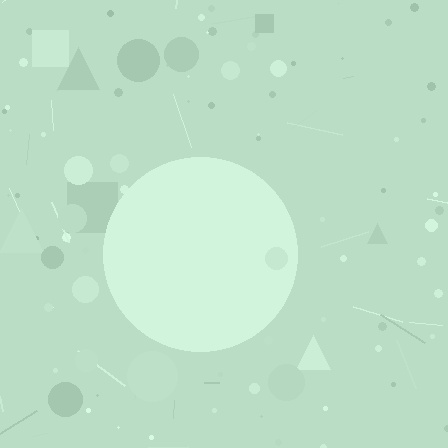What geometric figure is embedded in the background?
A circle is embedded in the background.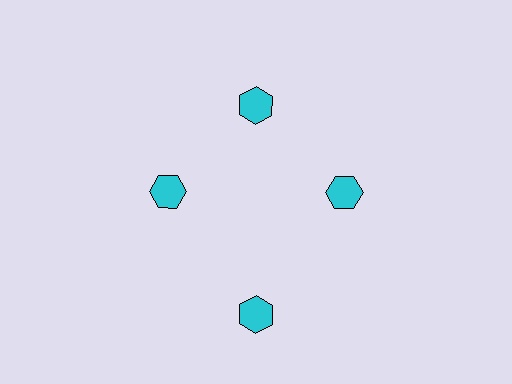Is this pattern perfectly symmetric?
No. The 4 cyan hexagons are arranged in a ring, but one element near the 6 o'clock position is pushed outward from the center, breaking the 4-fold rotational symmetry.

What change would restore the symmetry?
The symmetry would be restored by moving it inward, back onto the ring so that all 4 hexagons sit at equal angles and equal distance from the center.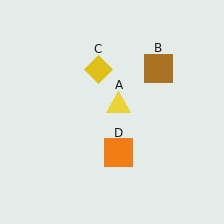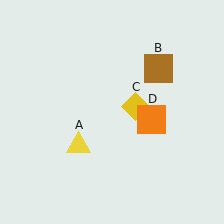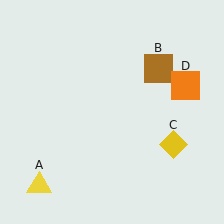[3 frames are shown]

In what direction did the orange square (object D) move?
The orange square (object D) moved up and to the right.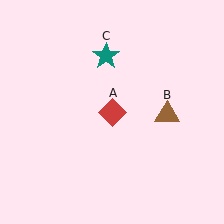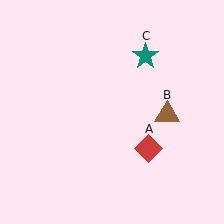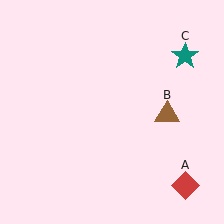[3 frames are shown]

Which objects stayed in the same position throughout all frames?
Brown triangle (object B) remained stationary.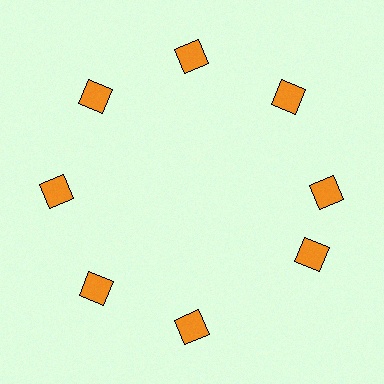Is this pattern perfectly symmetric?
No. The 8 orange squares are arranged in a ring, but one element near the 4 o'clock position is rotated out of alignment along the ring, breaking the 8-fold rotational symmetry.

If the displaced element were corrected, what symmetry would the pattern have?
It would have 8-fold rotational symmetry — the pattern would map onto itself every 45 degrees.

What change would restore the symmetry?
The symmetry would be restored by rotating it back into even spacing with its neighbors so that all 8 squares sit at equal angles and equal distance from the center.